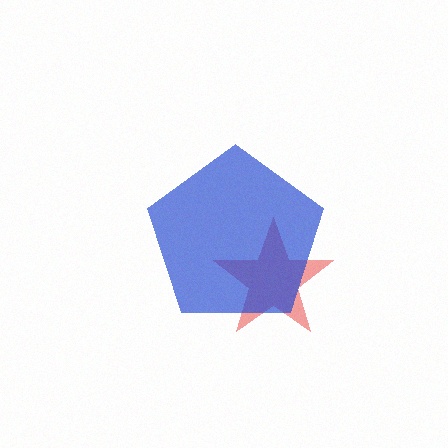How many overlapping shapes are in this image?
There are 2 overlapping shapes in the image.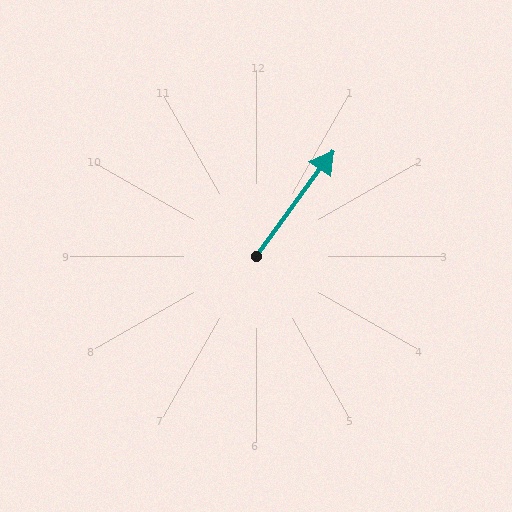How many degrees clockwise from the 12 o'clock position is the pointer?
Approximately 36 degrees.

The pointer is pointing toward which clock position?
Roughly 1 o'clock.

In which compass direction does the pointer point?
Northeast.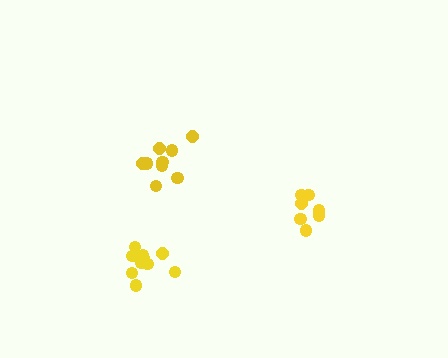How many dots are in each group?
Group 1: 7 dots, Group 2: 10 dots, Group 3: 9 dots (26 total).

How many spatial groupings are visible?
There are 3 spatial groupings.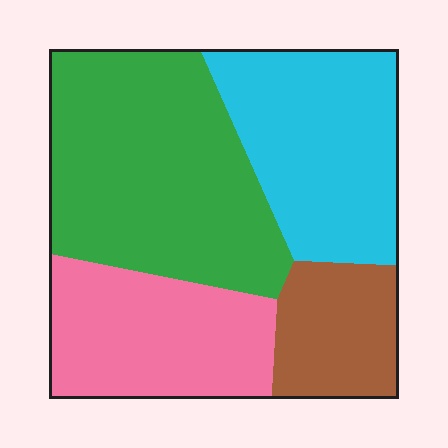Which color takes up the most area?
Green, at roughly 35%.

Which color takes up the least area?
Brown, at roughly 15%.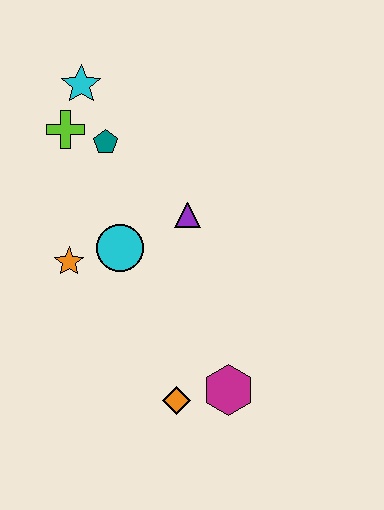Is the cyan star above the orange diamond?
Yes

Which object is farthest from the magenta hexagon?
The cyan star is farthest from the magenta hexagon.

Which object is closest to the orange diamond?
The magenta hexagon is closest to the orange diamond.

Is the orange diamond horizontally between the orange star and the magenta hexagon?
Yes